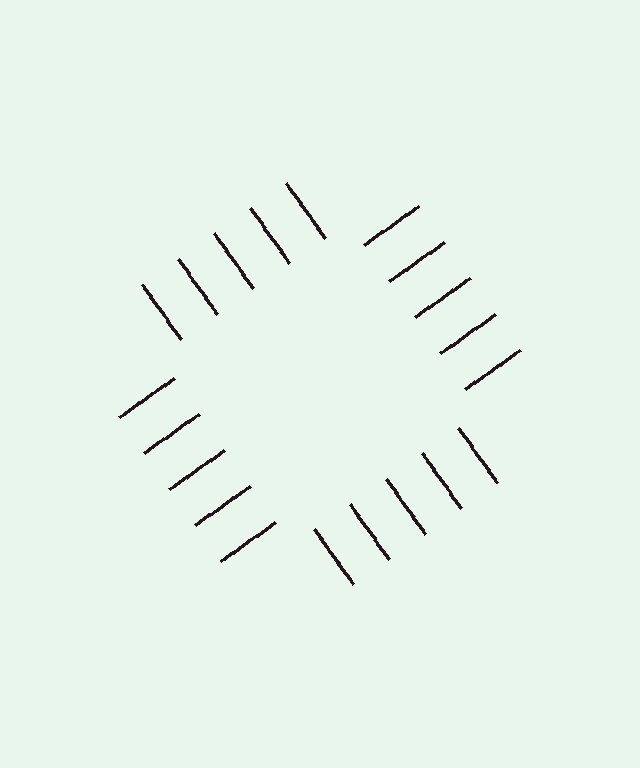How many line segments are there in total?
20 — 5 along each of the 4 edges.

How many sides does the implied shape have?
4 sides — the line-ends trace a square.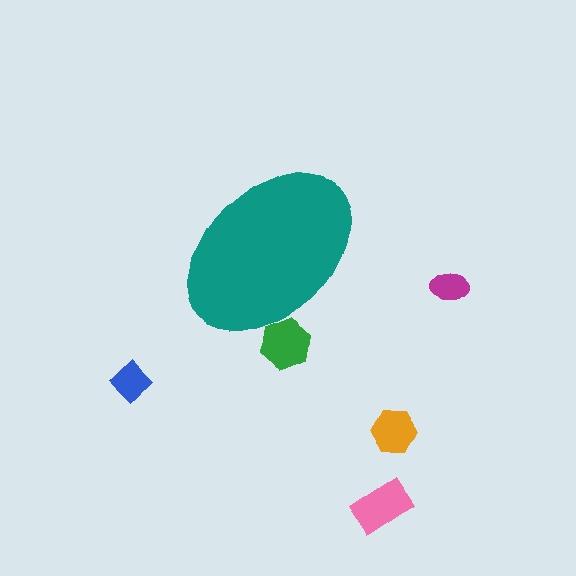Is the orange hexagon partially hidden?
No, the orange hexagon is fully visible.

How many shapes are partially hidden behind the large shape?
1 shape is partially hidden.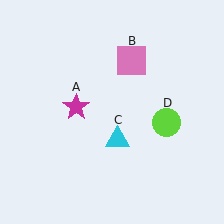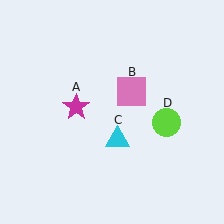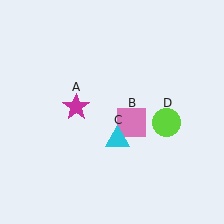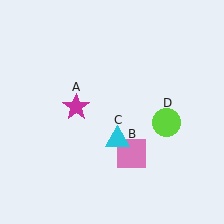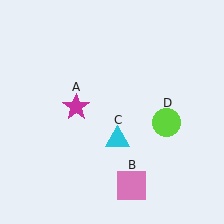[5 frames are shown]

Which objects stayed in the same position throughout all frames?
Magenta star (object A) and cyan triangle (object C) and lime circle (object D) remained stationary.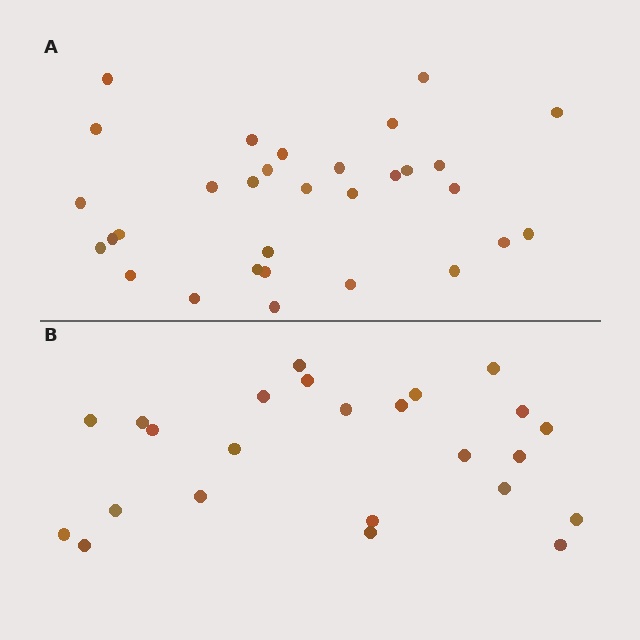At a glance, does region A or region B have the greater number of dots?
Region A (the top region) has more dots.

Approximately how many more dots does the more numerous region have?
Region A has roughly 8 or so more dots than region B.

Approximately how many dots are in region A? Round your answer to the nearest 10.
About 30 dots. (The exact count is 31, which rounds to 30.)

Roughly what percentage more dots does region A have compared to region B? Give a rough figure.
About 30% more.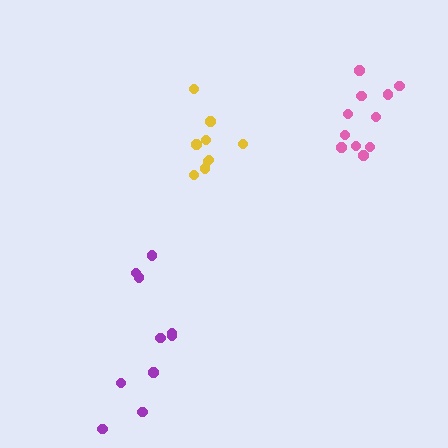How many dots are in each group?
Group 1: 10 dots, Group 2: 11 dots, Group 3: 9 dots (30 total).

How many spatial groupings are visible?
There are 3 spatial groupings.